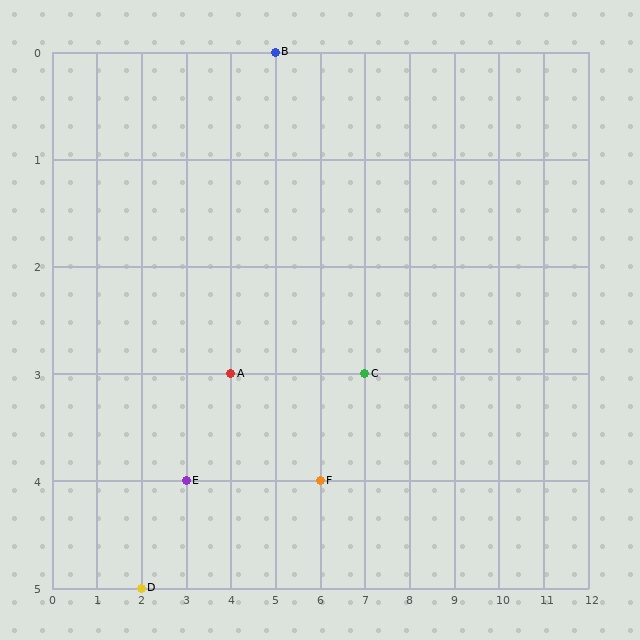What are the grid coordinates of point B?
Point B is at grid coordinates (5, 0).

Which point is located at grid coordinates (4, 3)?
Point A is at (4, 3).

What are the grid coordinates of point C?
Point C is at grid coordinates (7, 3).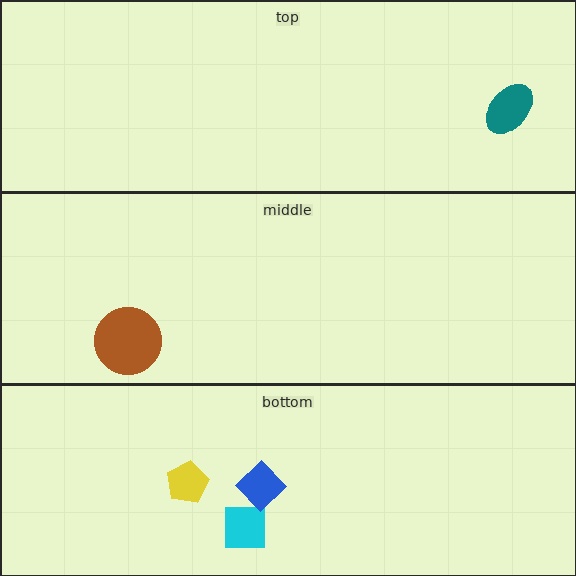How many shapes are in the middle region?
1.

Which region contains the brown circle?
The middle region.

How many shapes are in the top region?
1.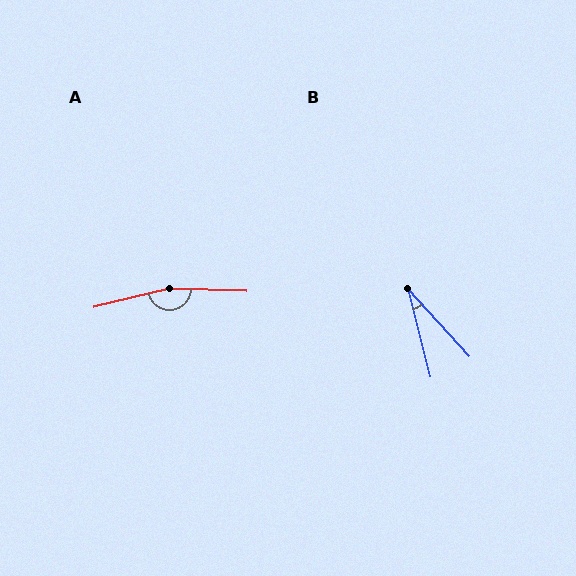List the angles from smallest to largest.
B (28°), A (164°).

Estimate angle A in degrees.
Approximately 164 degrees.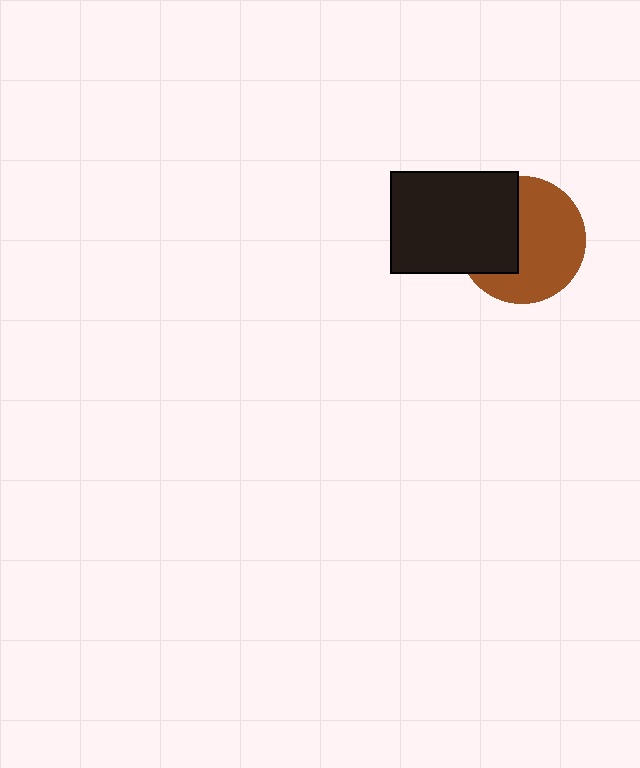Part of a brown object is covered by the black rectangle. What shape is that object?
It is a circle.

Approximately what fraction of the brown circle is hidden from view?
Roughly 39% of the brown circle is hidden behind the black rectangle.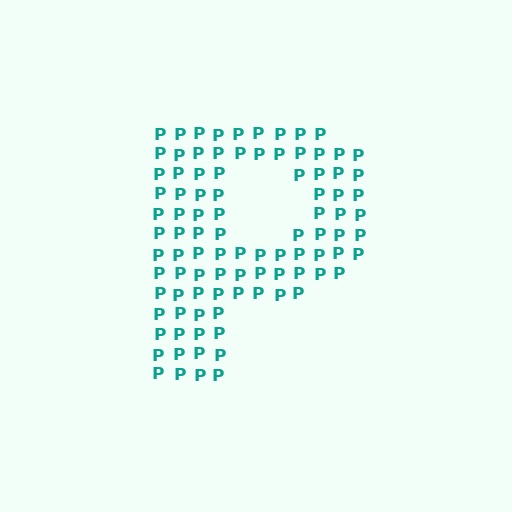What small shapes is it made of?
It is made of small letter P's.